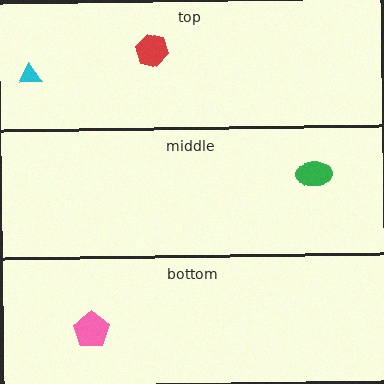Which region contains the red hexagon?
The top region.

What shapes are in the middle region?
The green ellipse.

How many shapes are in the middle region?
1.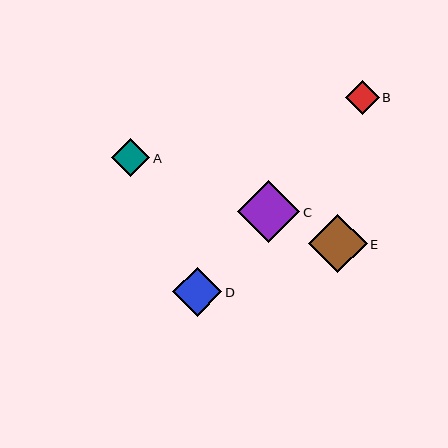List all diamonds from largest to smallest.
From largest to smallest: C, E, D, A, B.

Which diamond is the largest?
Diamond C is the largest with a size of approximately 62 pixels.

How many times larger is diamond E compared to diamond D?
Diamond E is approximately 1.2 times the size of diamond D.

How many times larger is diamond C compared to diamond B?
Diamond C is approximately 1.8 times the size of diamond B.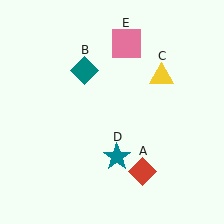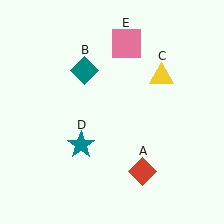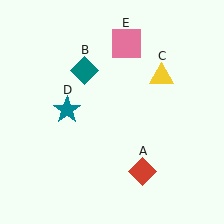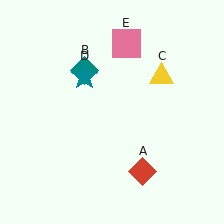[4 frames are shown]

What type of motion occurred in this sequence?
The teal star (object D) rotated clockwise around the center of the scene.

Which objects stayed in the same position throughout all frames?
Red diamond (object A) and teal diamond (object B) and yellow triangle (object C) and pink square (object E) remained stationary.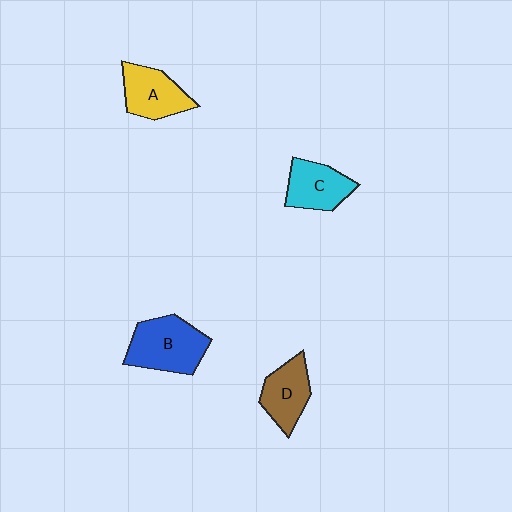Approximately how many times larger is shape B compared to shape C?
Approximately 1.4 times.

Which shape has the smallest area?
Shape D (brown).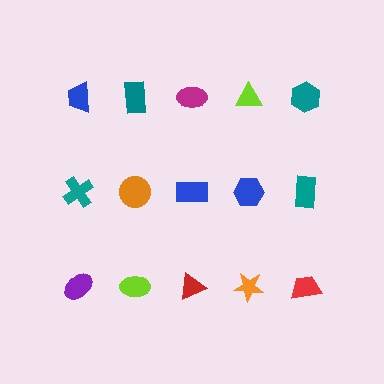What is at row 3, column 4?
An orange star.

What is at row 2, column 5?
A teal rectangle.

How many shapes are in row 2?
5 shapes.